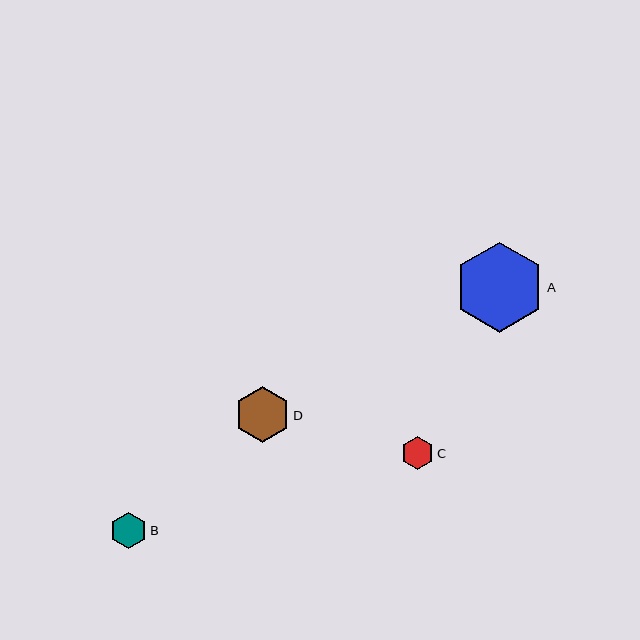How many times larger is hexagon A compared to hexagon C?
Hexagon A is approximately 2.8 times the size of hexagon C.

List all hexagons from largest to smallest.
From largest to smallest: A, D, B, C.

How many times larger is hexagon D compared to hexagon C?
Hexagon D is approximately 1.7 times the size of hexagon C.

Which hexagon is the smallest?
Hexagon C is the smallest with a size of approximately 32 pixels.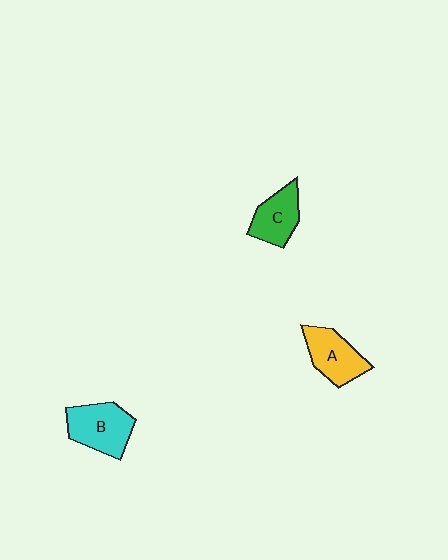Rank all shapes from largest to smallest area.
From largest to smallest: B (cyan), A (yellow), C (green).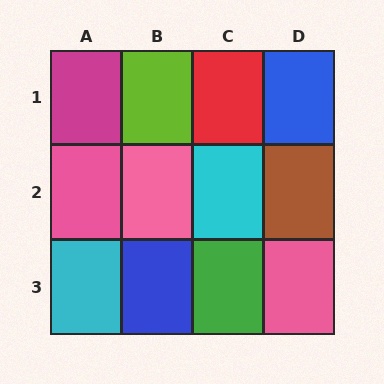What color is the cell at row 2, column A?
Pink.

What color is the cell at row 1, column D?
Blue.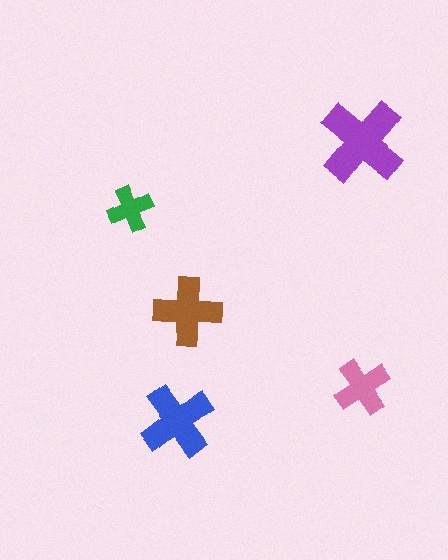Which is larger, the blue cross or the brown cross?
The blue one.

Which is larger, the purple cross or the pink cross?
The purple one.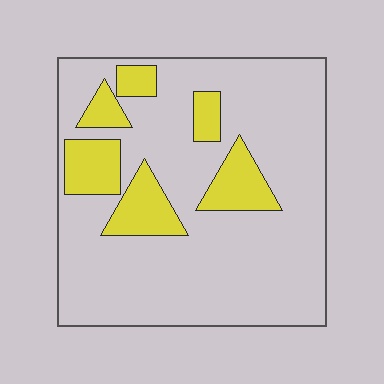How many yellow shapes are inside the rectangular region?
6.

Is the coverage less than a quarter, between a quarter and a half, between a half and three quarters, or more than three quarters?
Less than a quarter.